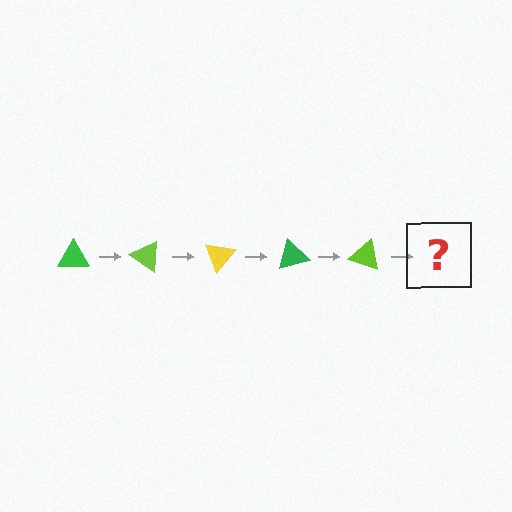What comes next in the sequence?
The next element should be a yellow triangle, rotated 175 degrees from the start.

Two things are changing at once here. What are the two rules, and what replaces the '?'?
The two rules are that it rotates 35 degrees each step and the color cycles through green, lime, and yellow. The '?' should be a yellow triangle, rotated 175 degrees from the start.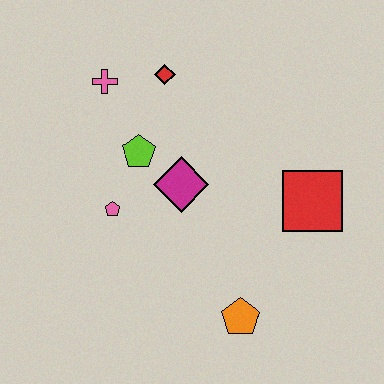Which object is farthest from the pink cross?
The orange pentagon is farthest from the pink cross.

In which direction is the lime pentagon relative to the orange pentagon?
The lime pentagon is above the orange pentagon.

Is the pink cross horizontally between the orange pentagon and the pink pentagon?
No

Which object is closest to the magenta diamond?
The lime pentagon is closest to the magenta diamond.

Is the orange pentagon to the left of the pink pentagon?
No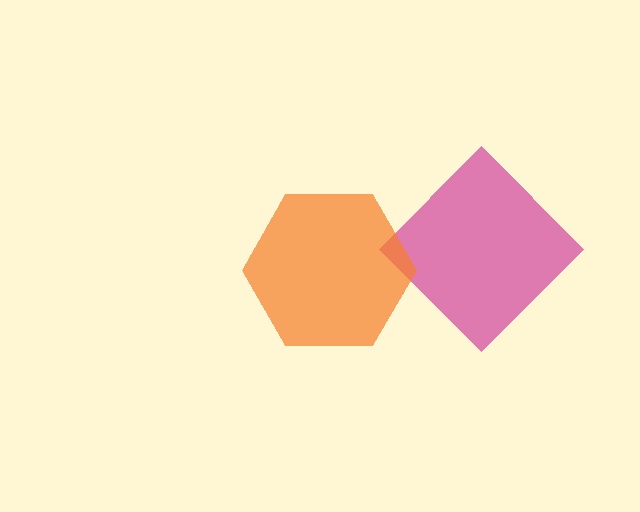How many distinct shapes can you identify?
There are 2 distinct shapes: a magenta diamond, an orange hexagon.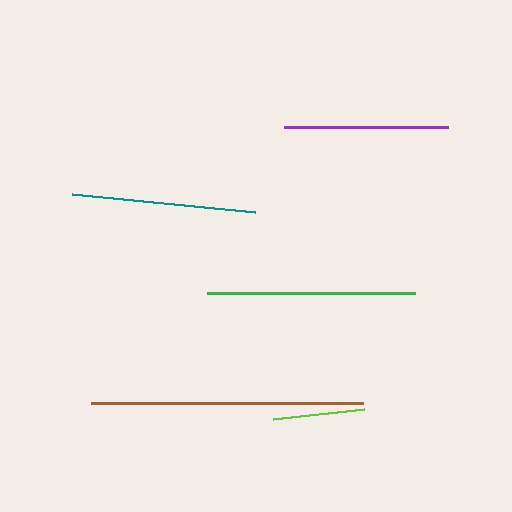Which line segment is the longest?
The brown line is the longest at approximately 272 pixels.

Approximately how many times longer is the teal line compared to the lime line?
The teal line is approximately 2.0 times the length of the lime line.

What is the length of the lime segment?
The lime segment is approximately 92 pixels long.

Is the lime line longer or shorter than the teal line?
The teal line is longer than the lime line.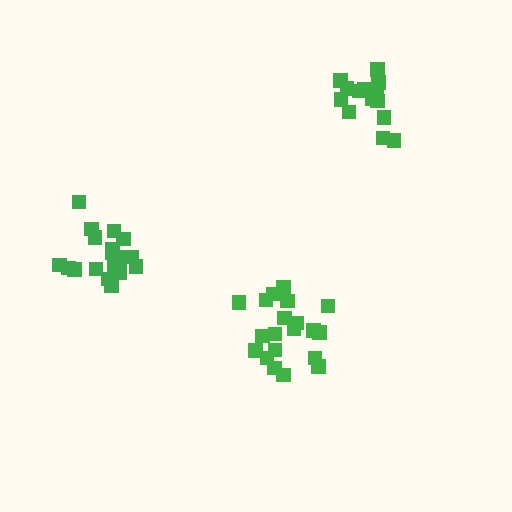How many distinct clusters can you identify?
There are 3 distinct clusters.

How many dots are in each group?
Group 1: 14 dots, Group 2: 19 dots, Group 3: 20 dots (53 total).